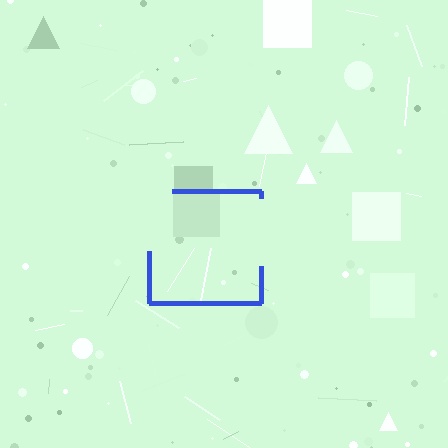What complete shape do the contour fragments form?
The contour fragments form a square.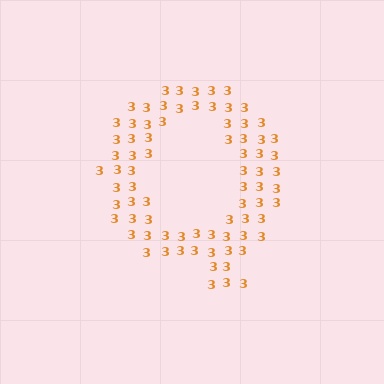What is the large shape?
The large shape is the letter Q.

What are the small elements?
The small elements are digit 3's.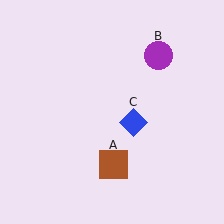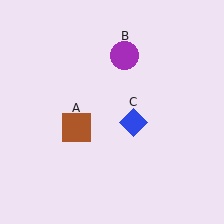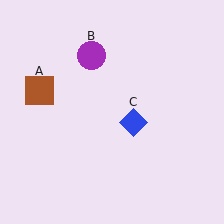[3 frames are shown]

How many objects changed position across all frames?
2 objects changed position: brown square (object A), purple circle (object B).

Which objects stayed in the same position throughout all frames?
Blue diamond (object C) remained stationary.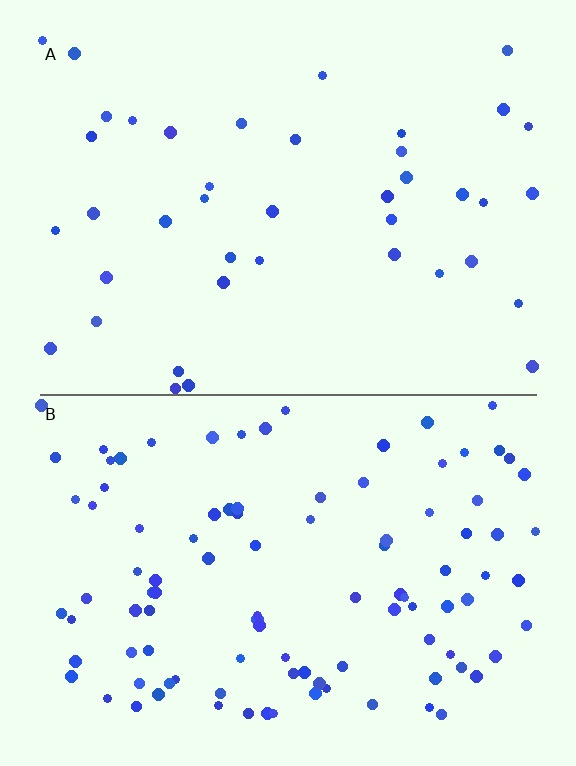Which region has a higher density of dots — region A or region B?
B (the bottom).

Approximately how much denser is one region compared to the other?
Approximately 2.5× — region B over region A.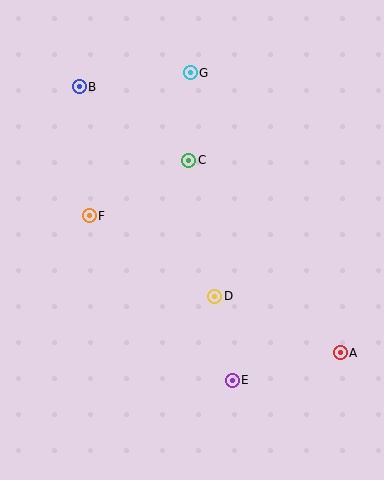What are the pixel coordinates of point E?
Point E is at (232, 380).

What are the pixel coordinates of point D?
Point D is at (215, 296).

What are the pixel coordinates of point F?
Point F is at (89, 216).